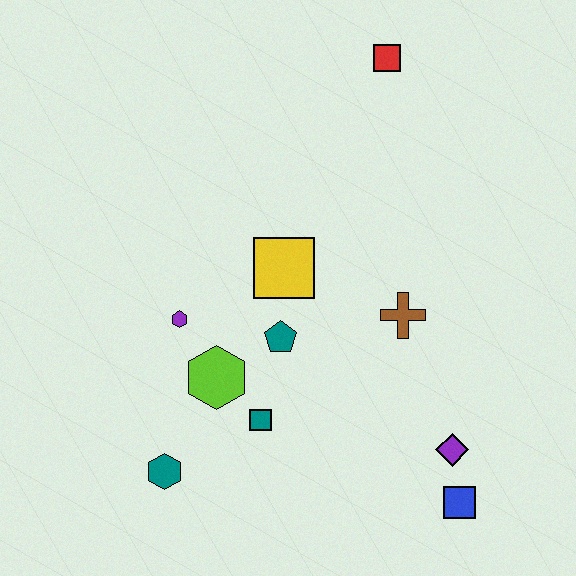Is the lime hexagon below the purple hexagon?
Yes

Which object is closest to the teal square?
The lime hexagon is closest to the teal square.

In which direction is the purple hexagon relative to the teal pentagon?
The purple hexagon is to the left of the teal pentagon.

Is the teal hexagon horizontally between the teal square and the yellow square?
No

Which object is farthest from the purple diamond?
The red square is farthest from the purple diamond.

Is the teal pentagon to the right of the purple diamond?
No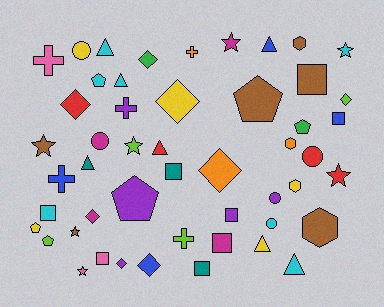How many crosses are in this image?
There are 5 crosses.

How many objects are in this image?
There are 50 objects.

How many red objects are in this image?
There are 4 red objects.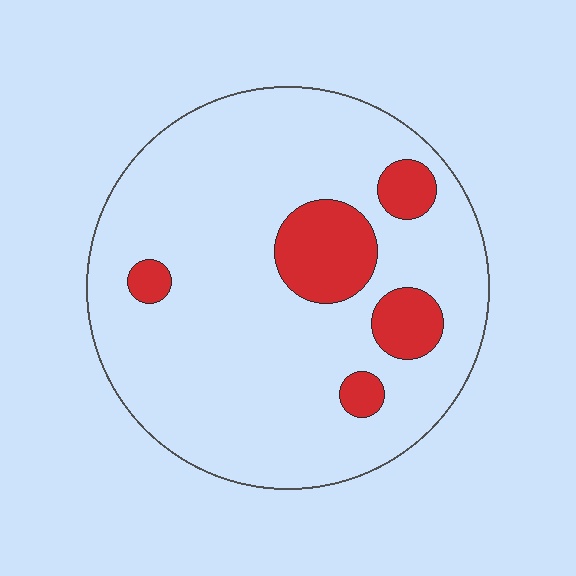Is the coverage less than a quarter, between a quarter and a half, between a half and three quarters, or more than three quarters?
Less than a quarter.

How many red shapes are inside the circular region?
5.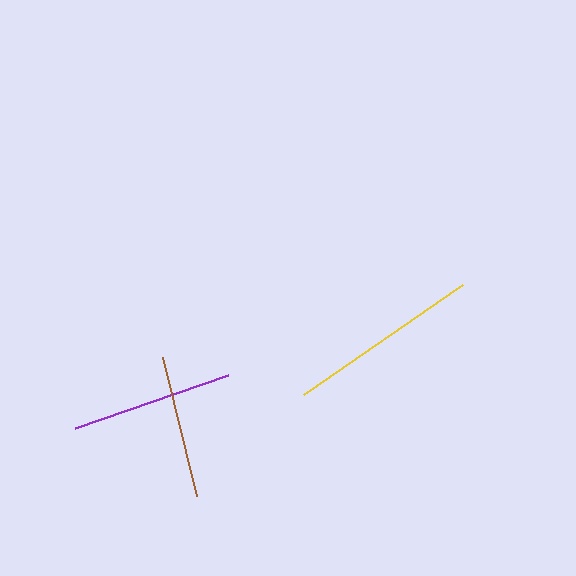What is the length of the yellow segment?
The yellow segment is approximately 193 pixels long.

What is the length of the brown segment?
The brown segment is approximately 143 pixels long.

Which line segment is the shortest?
The brown line is the shortest at approximately 143 pixels.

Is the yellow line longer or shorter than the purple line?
The yellow line is longer than the purple line.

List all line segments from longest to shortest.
From longest to shortest: yellow, purple, brown.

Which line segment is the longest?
The yellow line is the longest at approximately 193 pixels.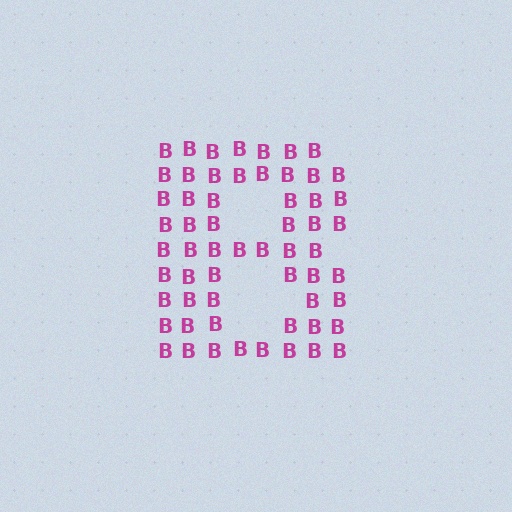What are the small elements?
The small elements are letter B's.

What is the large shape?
The large shape is the letter B.